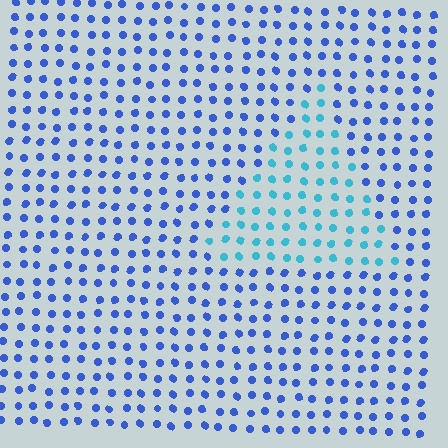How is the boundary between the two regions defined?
The boundary is defined purely by a slight shift in hue (about 38 degrees). Spacing, size, and orientation are identical on both sides.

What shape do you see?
I see a triangle.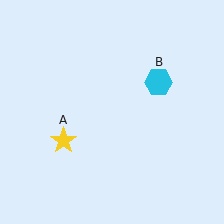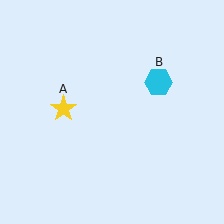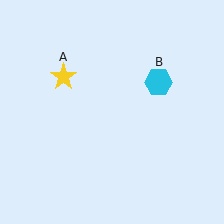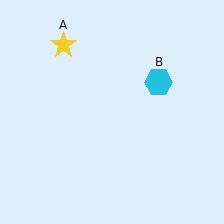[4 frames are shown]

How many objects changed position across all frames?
1 object changed position: yellow star (object A).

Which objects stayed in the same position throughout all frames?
Cyan hexagon (object B) remained stationary.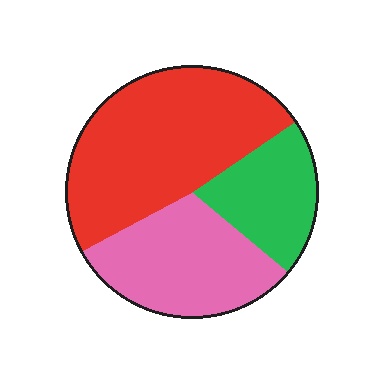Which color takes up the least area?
Green, at roughly 20%.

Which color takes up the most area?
Red, at roughly 50%.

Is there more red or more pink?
Red.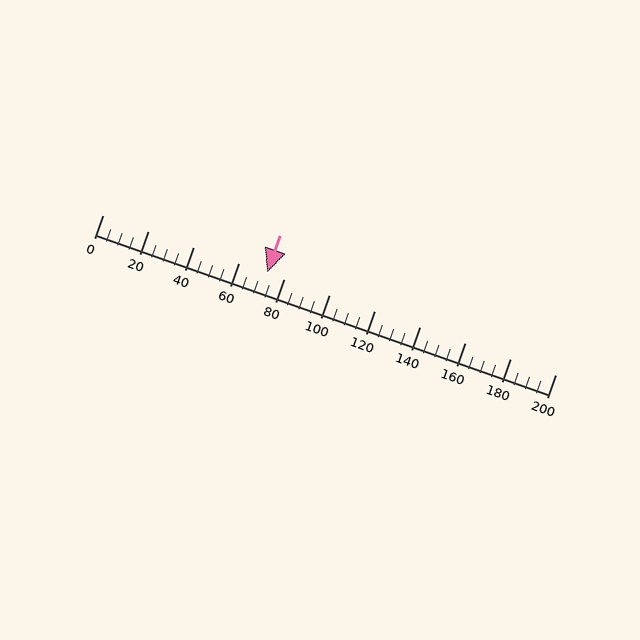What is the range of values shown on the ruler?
The ruler shows values from 0 to 200.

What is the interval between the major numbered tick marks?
The major tick marks are spaced 20 units apart.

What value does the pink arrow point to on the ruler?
The pink arrow points to approximately 73.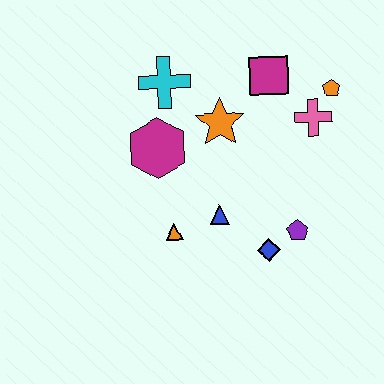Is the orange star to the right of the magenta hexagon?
Yes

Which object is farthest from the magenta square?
The orange triangle is farthest from the magenta square.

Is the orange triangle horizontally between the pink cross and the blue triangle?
No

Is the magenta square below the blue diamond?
No